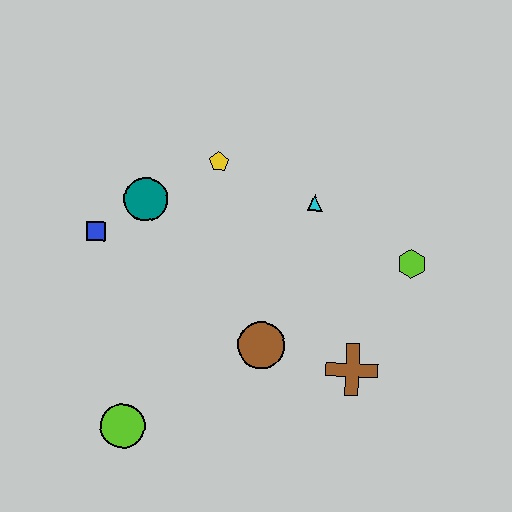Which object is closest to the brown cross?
The brown circle is closest to the brown cross.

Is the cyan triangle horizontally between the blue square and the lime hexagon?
Yes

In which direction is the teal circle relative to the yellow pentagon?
The teal circle is to the left of the yellow pentagon.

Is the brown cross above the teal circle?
No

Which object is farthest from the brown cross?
The blue square is farthest from the brown cross.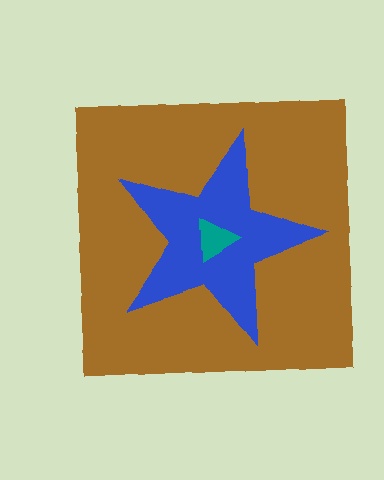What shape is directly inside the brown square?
The blue star.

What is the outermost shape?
The brown square.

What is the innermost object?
The teal triangle.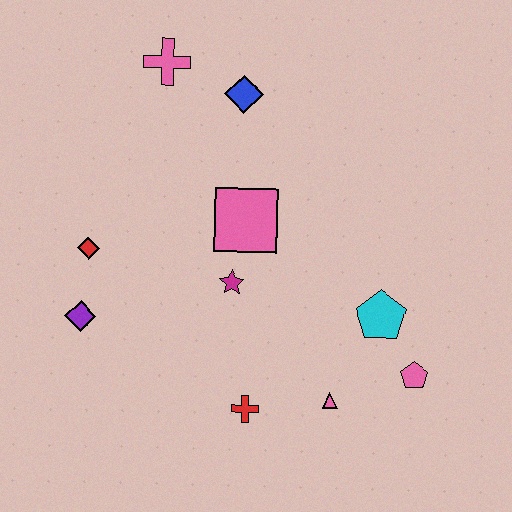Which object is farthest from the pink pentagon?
The pink cross is farthest from the pink pentagon.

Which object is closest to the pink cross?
The blue diamond is closest to the pink cross.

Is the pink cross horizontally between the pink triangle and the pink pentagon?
No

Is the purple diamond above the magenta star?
No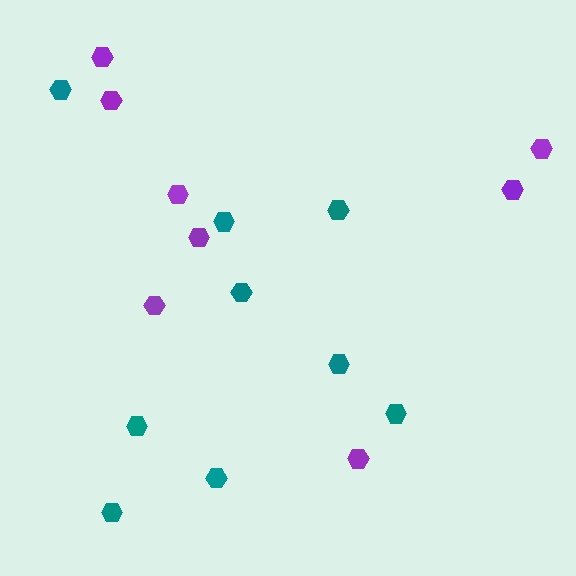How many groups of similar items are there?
There are 2 groups: one group of teal hexagons (9) and one group of purple hexagons (8).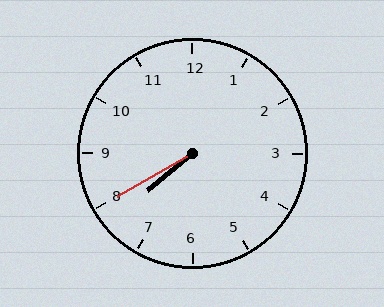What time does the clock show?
7:40.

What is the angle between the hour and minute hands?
Approximately 10 degrees.